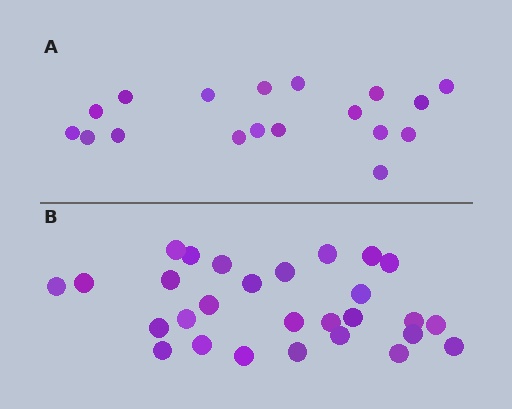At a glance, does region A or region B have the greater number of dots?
Region B (the bottom region) has more dots.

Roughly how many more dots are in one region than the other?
Region B has roughly 10 or so more dots than region A.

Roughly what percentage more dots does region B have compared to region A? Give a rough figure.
About 55% more.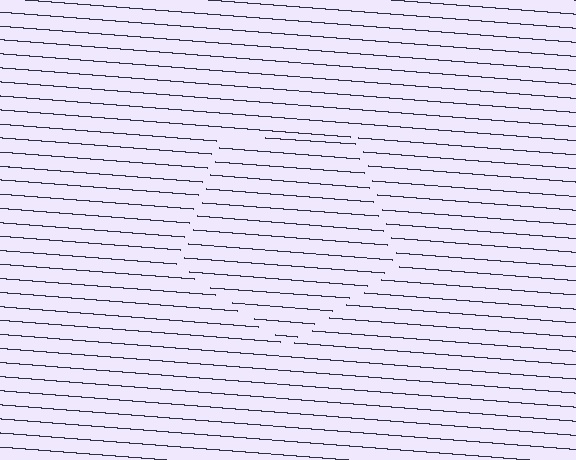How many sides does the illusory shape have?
5 sides — the line-ends trace a pentagon.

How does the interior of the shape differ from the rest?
The interior of the shape contains the same grating, shifted by half a period — the contour is defined by the phase discontinuity where line-ends from the inner and outer gratings abut.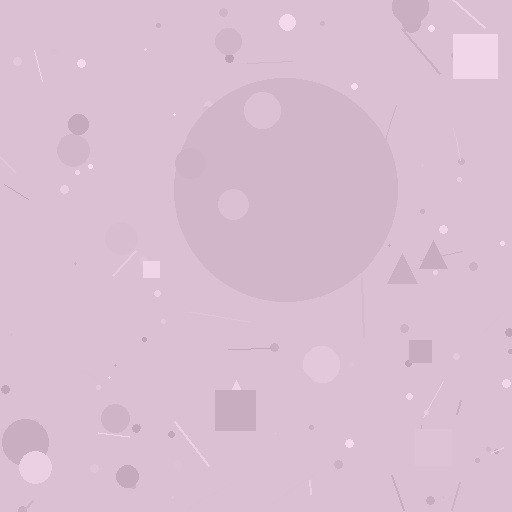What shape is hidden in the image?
A circle is hidden in the image.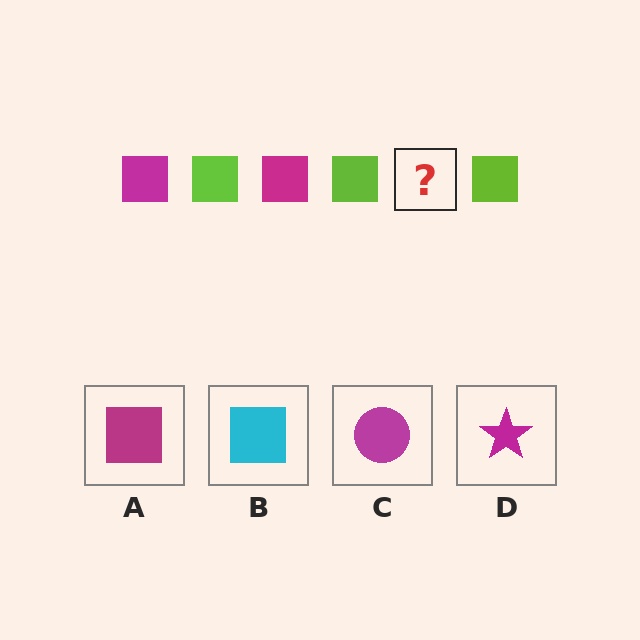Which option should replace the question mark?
Option A.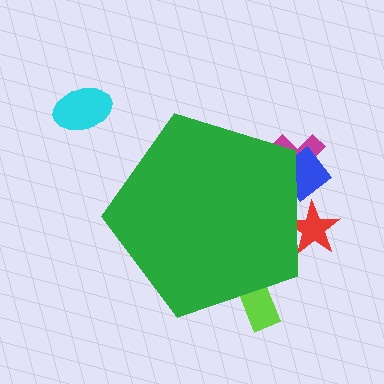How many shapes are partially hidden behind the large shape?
4 shapes are partially hidden.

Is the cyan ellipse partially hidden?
No, the cyan ellipse is fully visible.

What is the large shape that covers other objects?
A green pentagon.